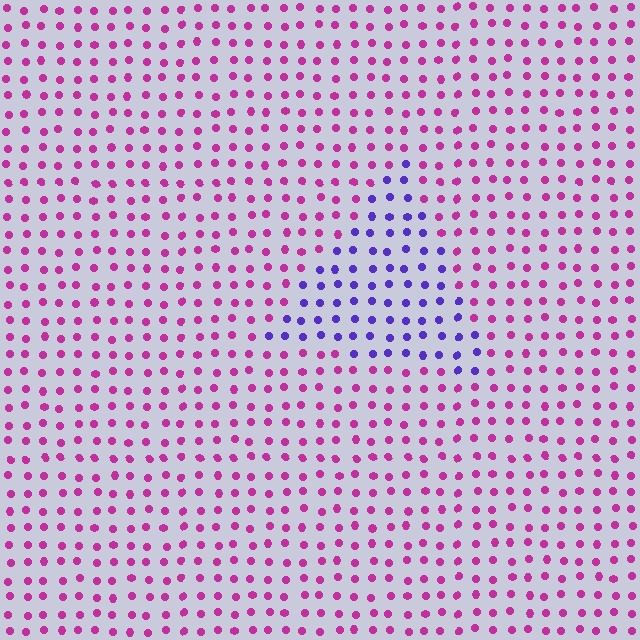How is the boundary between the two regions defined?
The boundary is defined purely by a slight shift in hue (about 59 degrees). Spacing, size, and orientation are identical on both sides.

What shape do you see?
I see a triangle.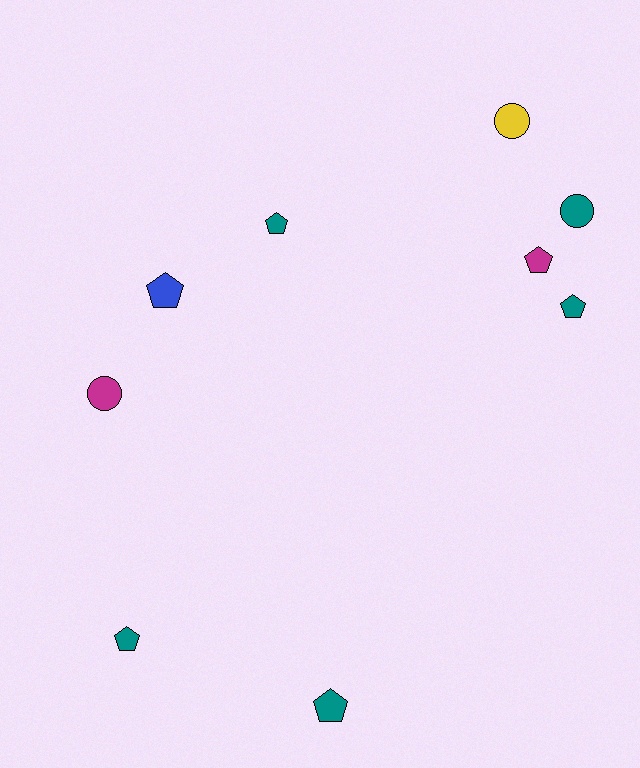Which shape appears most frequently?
Pentagon, with 6 objects.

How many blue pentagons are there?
There is 1 blue pentagon.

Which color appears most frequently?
Teal, with 5 objects.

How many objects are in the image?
There are 9 objects.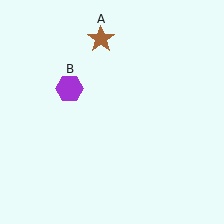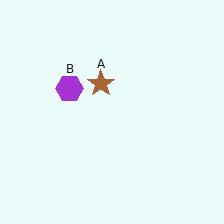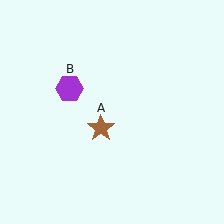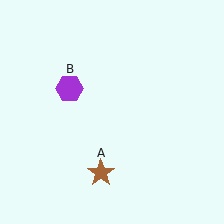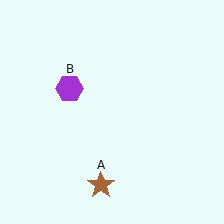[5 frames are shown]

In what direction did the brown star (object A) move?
The brown star (object A) moved down.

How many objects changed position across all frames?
1 object changed position: brown star (object A).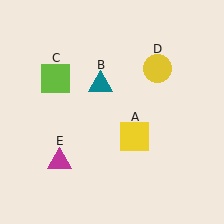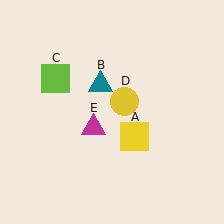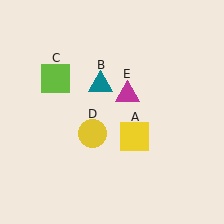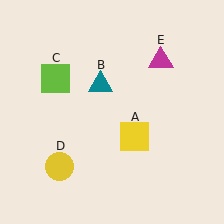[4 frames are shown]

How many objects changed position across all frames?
2 objects changed position: yellow circle (object D), magenta triangle (object E).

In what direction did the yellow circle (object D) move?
The yellow circle (object D) moved down and to the left.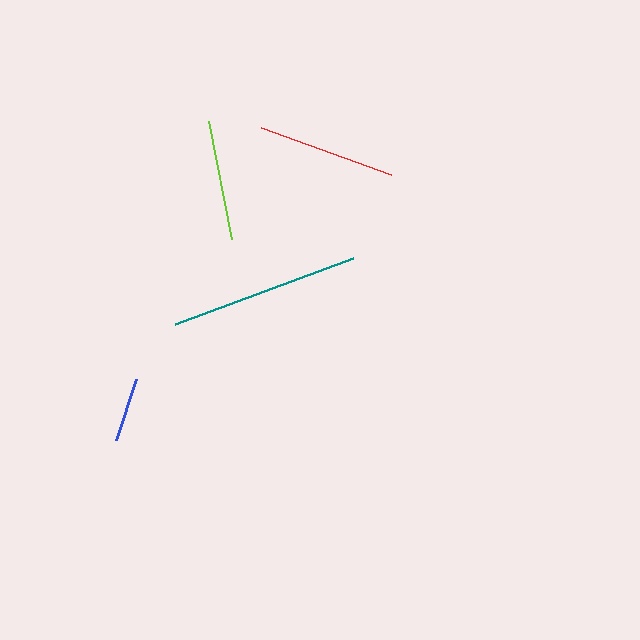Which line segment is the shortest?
The blue line is the shortest at approximately 64 pixels.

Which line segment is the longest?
The teal line is the longest at approximately 190 pixels.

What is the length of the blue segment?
The blue segment is approximately 64 pixels long.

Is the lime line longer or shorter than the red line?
The red line is longer than the lime line.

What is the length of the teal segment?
The teal segment is approximately 190 pixels long.